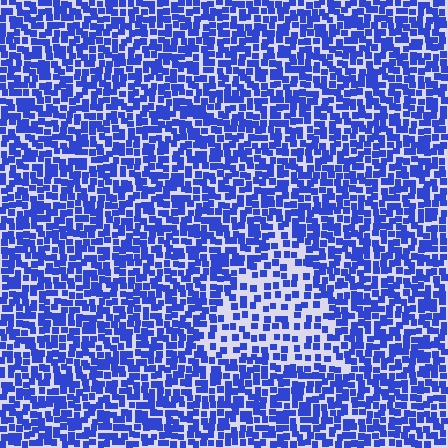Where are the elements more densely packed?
The elements are more densely packed outside the triangle boundary.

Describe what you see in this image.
The image contains small blue elements arranged at two different densities. A triangle-shaped region is visible where the elements are less densely packed than the surrounding area.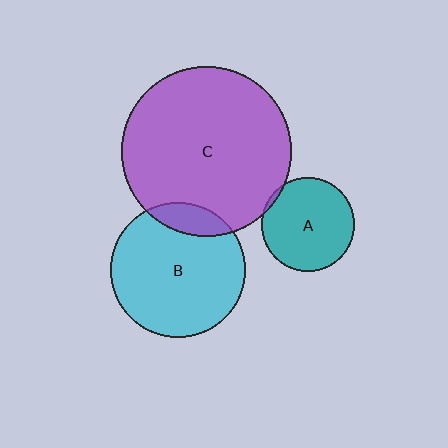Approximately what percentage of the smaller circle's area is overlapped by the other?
Approximately 5%.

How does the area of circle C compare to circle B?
Approximately 1.6 times.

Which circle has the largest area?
Circle C (purple).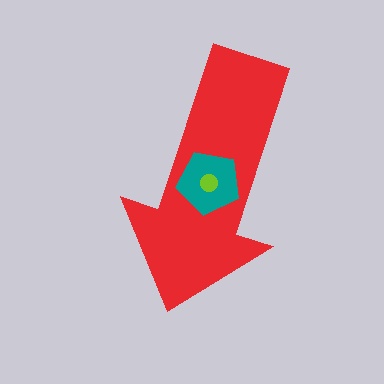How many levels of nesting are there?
3.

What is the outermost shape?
The red arrow.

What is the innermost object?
The lime circle.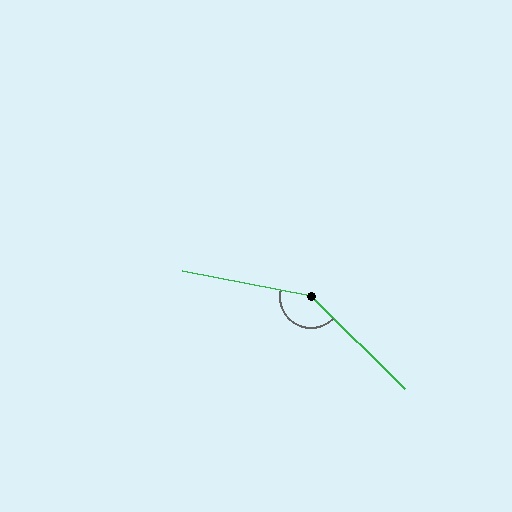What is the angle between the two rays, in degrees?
Approximately 147 degrees.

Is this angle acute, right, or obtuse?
It is obtuse.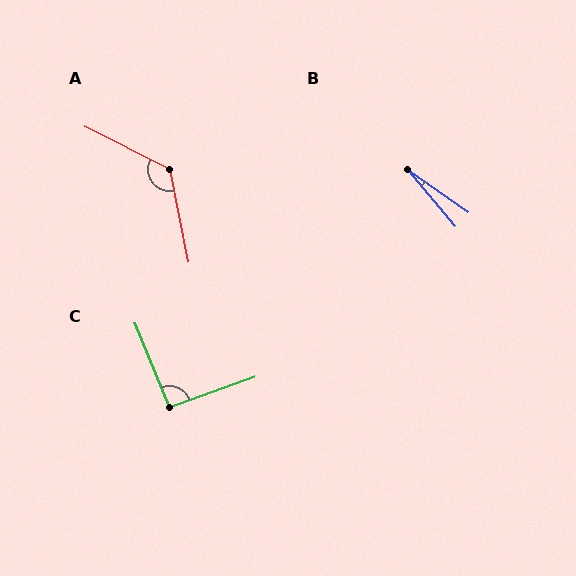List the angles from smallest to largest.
B (15°), C (92°), A (128°).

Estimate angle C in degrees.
Approximately 92 degrees.